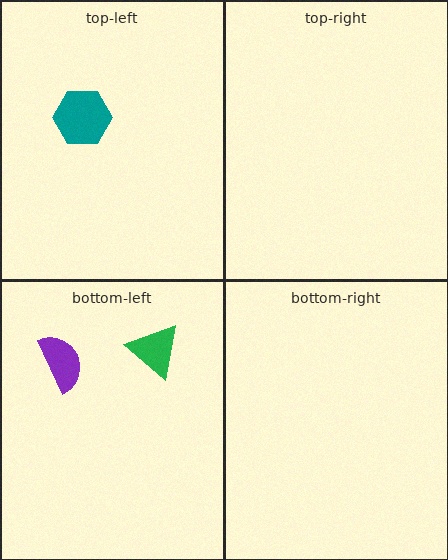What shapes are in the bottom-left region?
The purple semicircle, the green triangle.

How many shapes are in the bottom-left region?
2.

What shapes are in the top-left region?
The teal hexagon.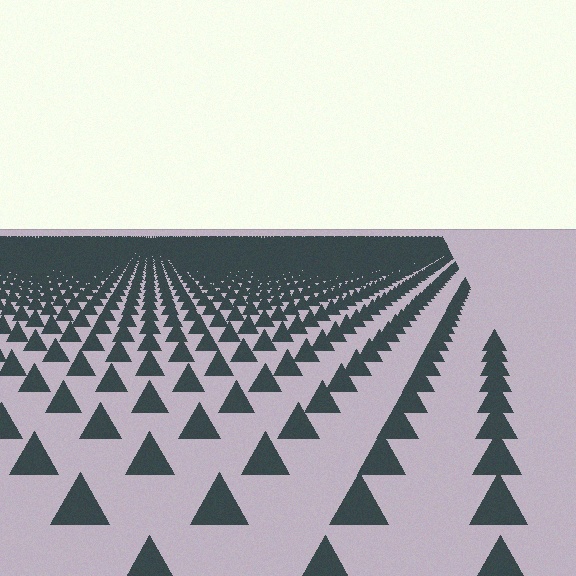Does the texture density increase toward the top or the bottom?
Density increases toward the top.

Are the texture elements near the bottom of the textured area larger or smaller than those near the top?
Larger. Near the bottom, elements are closer to the viewer and appear at a bigger on-screen size.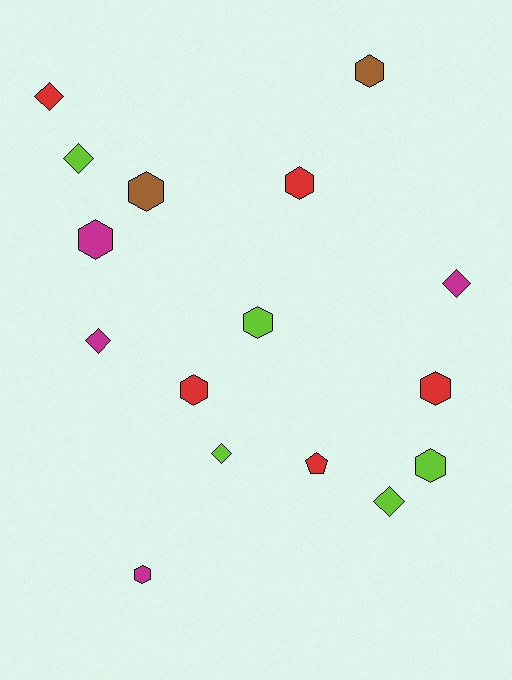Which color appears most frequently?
Lime, with 5 objects.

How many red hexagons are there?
There are 3 red hexagons.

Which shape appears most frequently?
Hexagon, with 9 objects.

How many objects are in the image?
There are 16 objects.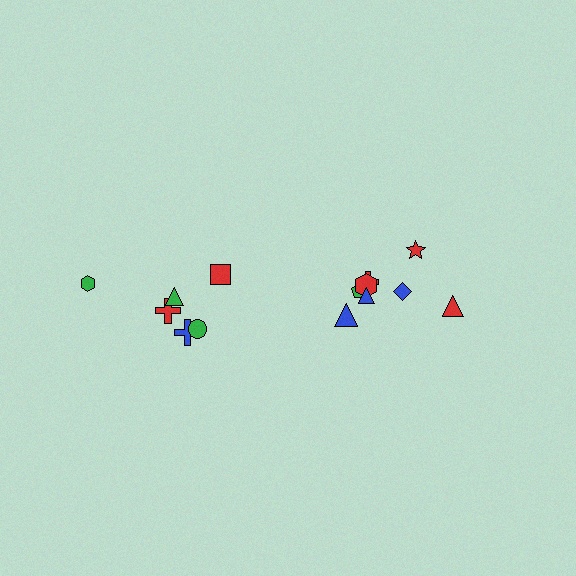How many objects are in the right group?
There are 8 objects.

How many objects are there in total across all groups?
There are 14 objects.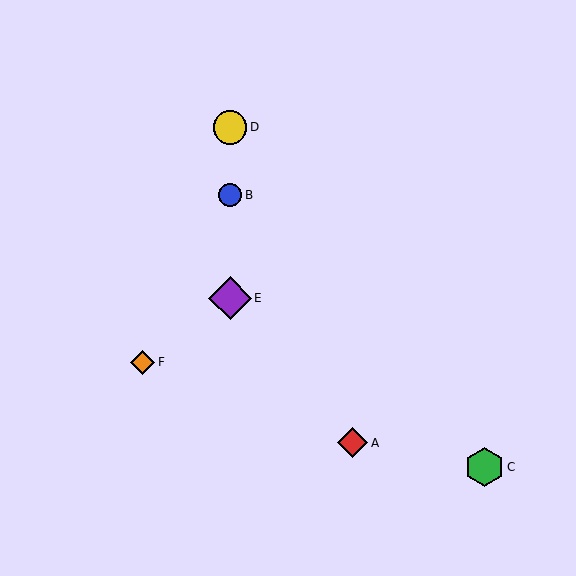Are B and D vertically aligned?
Yes, both are at x≈230.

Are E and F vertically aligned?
No, E is at x≈230 and F is at x≈143.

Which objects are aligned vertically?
Objects B, D, E are aligned vertically.